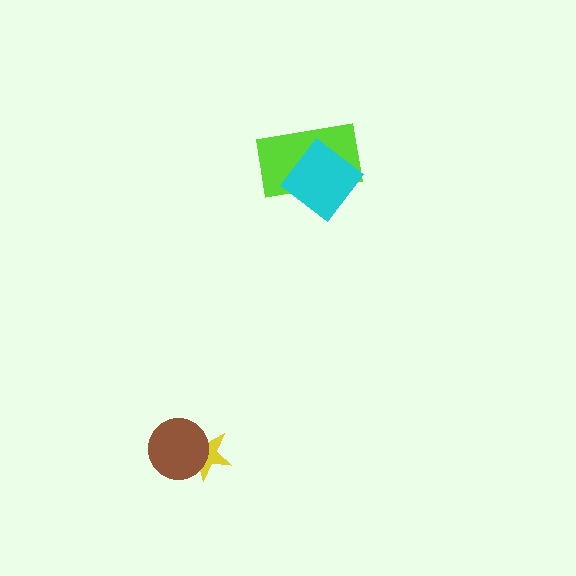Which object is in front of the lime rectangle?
The cyan diamond is in front of the lime rectangle.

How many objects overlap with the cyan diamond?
1 object overlaps with the cyan diamond.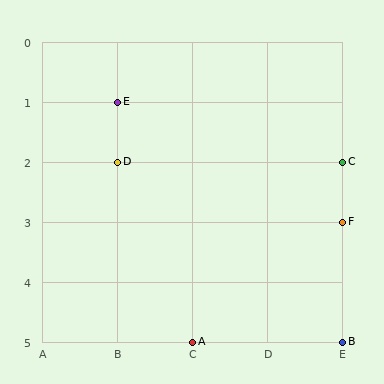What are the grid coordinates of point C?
Point C is at grid coordinates (E, 2).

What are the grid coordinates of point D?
Point D is at grid coordinates (B, 2).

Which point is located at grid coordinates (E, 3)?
Point F is at (E, 3).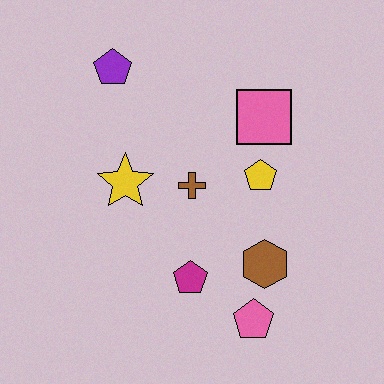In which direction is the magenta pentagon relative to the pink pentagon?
The magenta pentagon is to the left of the pink pentagon.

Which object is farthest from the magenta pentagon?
The purple pentagon is farthest from the magenta pentagon.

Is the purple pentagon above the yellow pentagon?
Yes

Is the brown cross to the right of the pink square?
No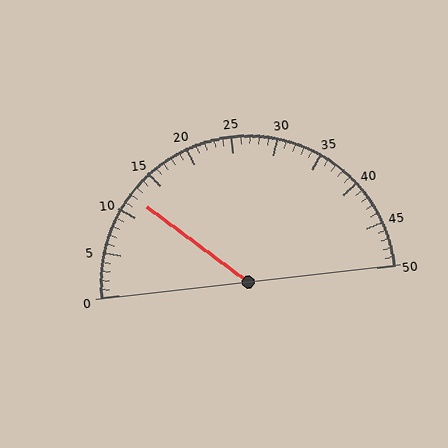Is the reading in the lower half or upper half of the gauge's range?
The reading is in the lower half of the range (0 to 50).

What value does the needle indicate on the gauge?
The needle indicates approximately 12.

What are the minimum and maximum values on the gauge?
The gauge ranges from 0 to 50.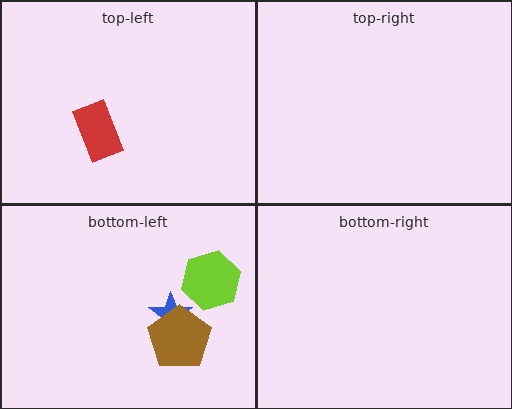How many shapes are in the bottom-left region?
3.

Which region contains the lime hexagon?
The bottom-left region.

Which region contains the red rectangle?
The top-left region.